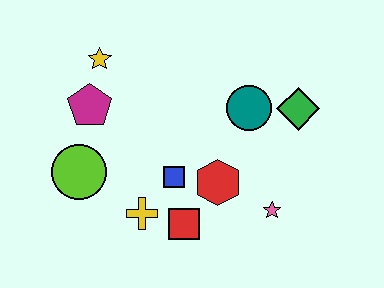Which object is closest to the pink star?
The red hexagon is closest to the pink star.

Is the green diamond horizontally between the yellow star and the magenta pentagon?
No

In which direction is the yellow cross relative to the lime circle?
The yellow cross is to the right of the lime circle.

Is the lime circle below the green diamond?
Yes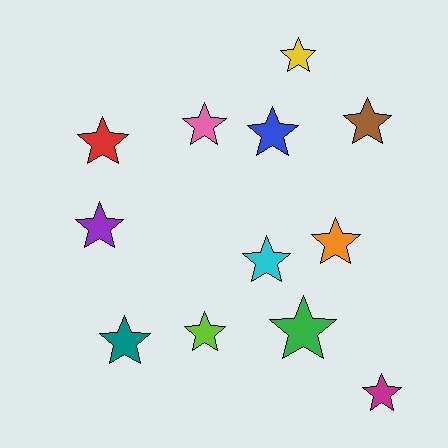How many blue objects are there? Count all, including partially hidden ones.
There is 1 blue object.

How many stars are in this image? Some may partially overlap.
There are 12 stars.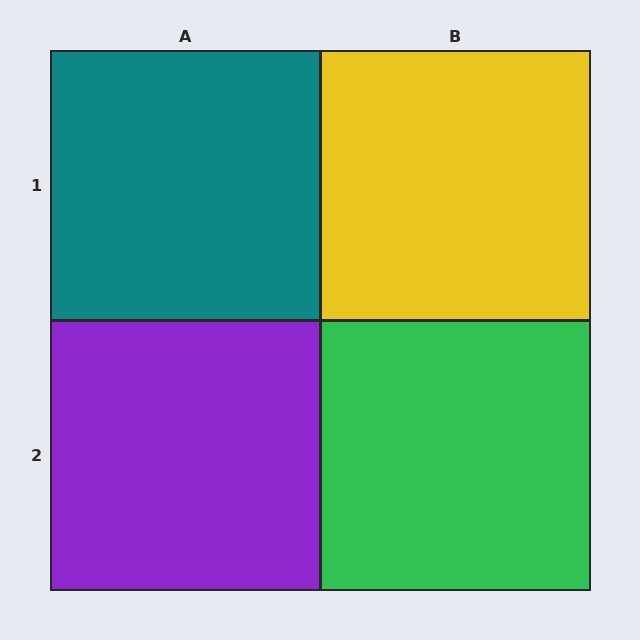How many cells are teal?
1 cell is teal.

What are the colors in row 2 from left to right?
Purple, green.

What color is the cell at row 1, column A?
Teal.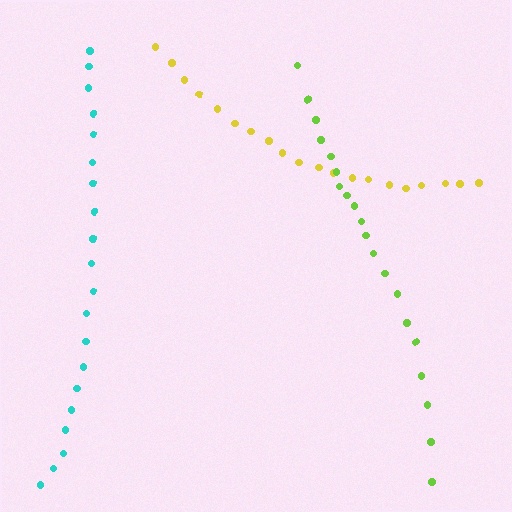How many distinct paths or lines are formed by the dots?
There are 3 distinct paths.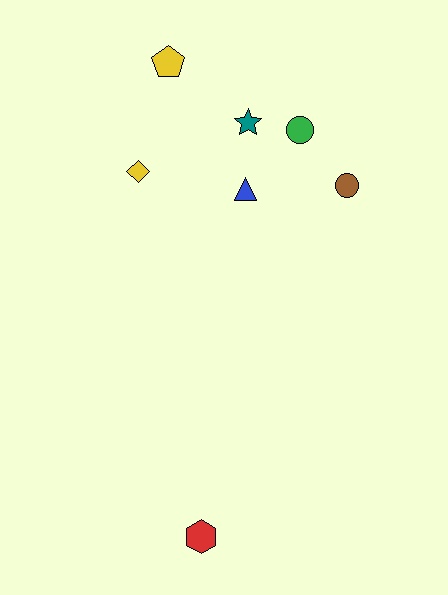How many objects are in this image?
There are 7 objects.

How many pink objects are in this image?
There are no pink objects.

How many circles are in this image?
There are 2 circles.